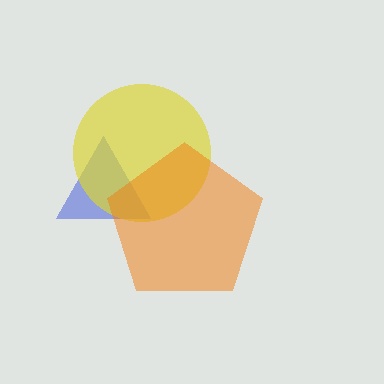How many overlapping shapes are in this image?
There are 3 overlapping shapes in the image.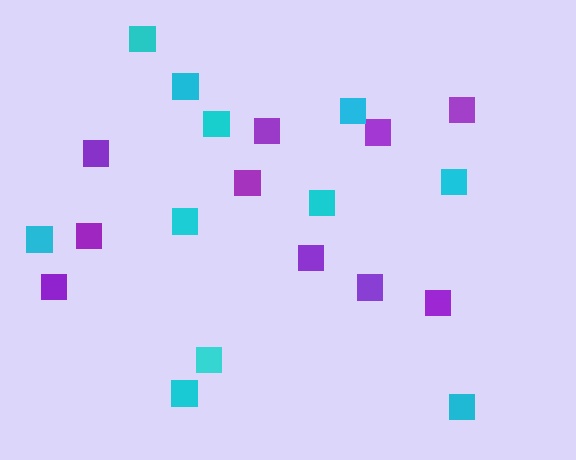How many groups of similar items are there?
There are 2 groups: one group of purple squares (10) and one group of cyan squares (11).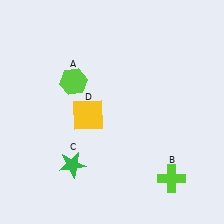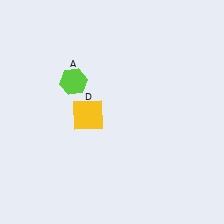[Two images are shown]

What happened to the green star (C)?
The green star (C) was removed in Image 2. It was in the bottom-left area of Image 1.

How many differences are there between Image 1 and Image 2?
There are 2 differences between the two images.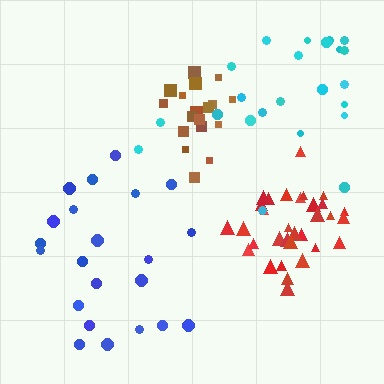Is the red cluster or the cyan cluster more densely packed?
Red.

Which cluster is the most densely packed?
Red.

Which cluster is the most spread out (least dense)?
Blue.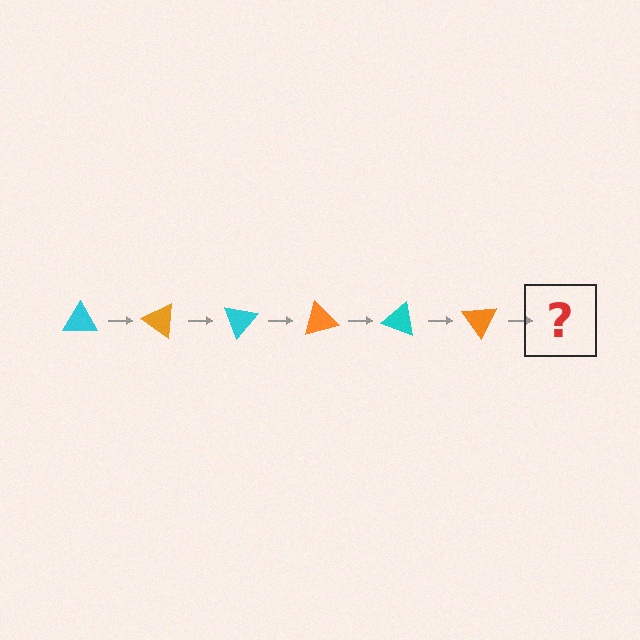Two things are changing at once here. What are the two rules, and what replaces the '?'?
The two rules are that it rotates 35 degrees each step and the color cycles through cyan and orange. The '?' should be a cyan triangle, rotated 210 degrees from the start.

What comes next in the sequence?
The next element should be a cyan triangle, rotated 210 degrees from the start.